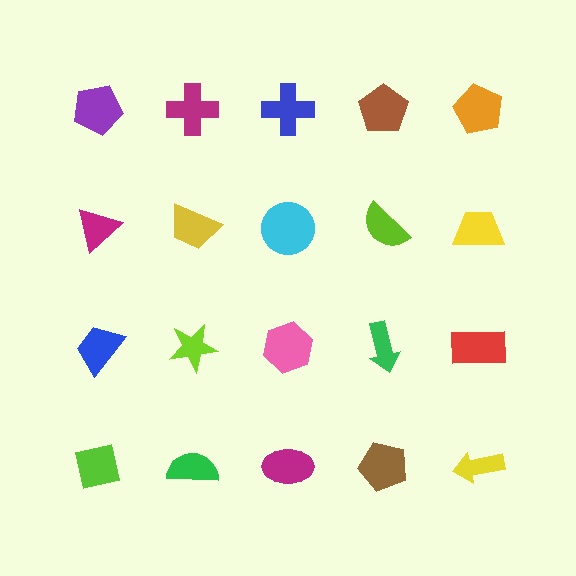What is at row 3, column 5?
A red rectangle.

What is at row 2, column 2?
A yellow trapezoid.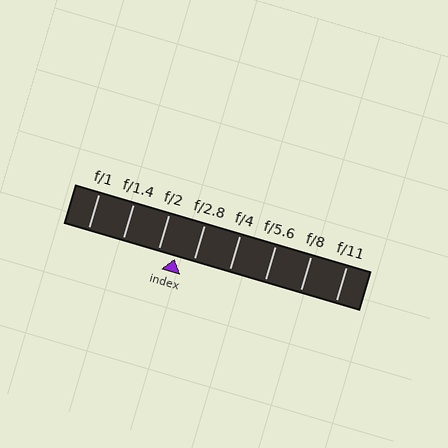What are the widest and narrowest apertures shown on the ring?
The widest aperture shown is f/1 and the narrowest is f/11.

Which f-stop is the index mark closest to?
The index mark is closest to f/2.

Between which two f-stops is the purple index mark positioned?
The index mark is between f/2 and f/2.8.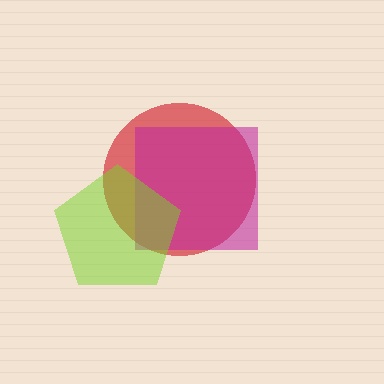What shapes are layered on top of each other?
The layered shapes are: a red circle, a magenta square, a lime pentagon.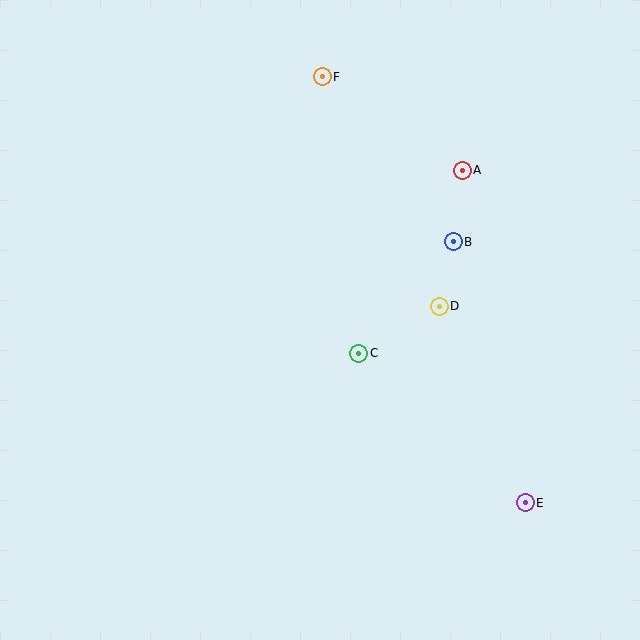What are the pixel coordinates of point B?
Point B is at (453, 242).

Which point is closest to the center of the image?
Point C at (358, 353) is closest to the center.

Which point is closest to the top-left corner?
Point F is closest to the top-left corner.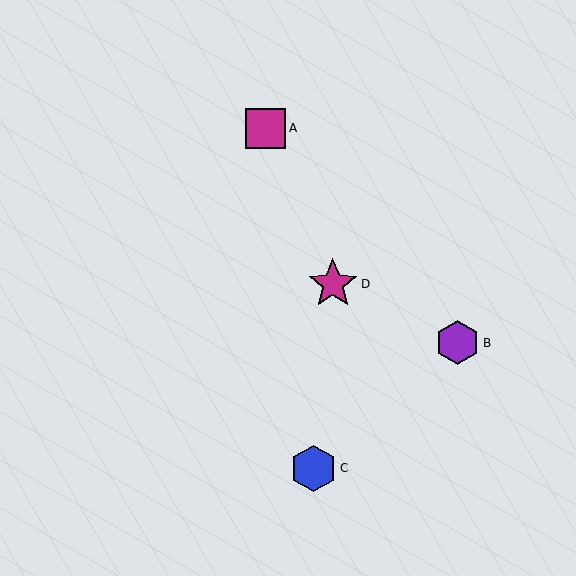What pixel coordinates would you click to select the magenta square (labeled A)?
Click at (266, 128) to select the magenta square A.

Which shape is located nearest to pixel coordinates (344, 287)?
The magenta star (labeled D) at (333, 284) is nearest to that location.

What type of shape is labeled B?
Shape B is a purple hexagon.